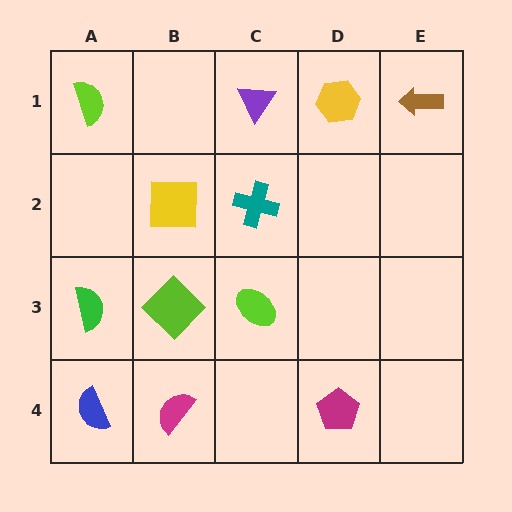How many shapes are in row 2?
2 shapes.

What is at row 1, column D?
A yellow hexagon.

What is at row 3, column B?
A lime diamond.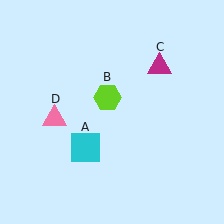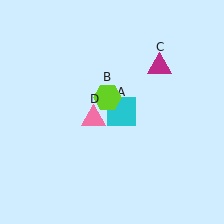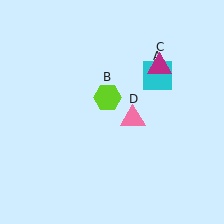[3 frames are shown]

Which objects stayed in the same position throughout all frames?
Lime hexagon (object B) and magenta triangle (object C) remained stationary.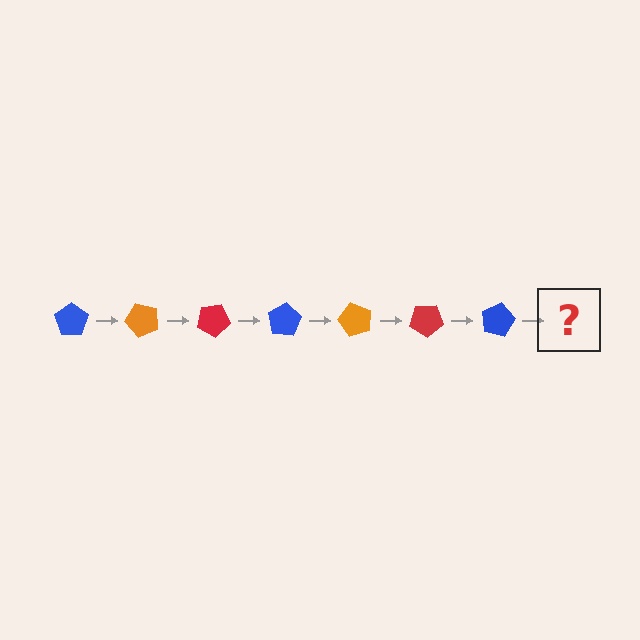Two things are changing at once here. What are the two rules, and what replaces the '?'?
The two rules are that it rotates 50 degrees each step and the color cycles through blue, orange, and red. The '?' should be an orange pentagon, rotated 350 degrees from the start.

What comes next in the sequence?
The next element should be an orange pentagon, rotated 350 degrees from the start.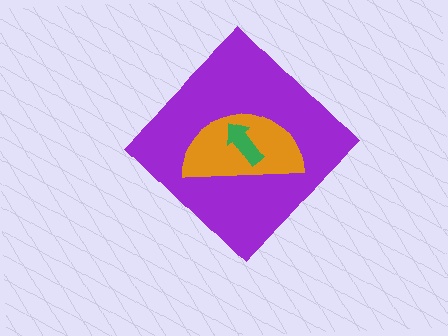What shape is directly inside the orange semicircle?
The green arrow.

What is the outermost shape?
The purple diamond.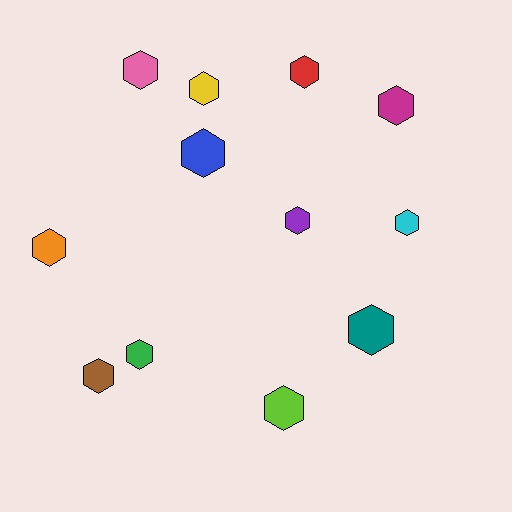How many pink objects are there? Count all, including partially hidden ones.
There is 1 pink object.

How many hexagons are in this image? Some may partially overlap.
There are 12 hexagons.